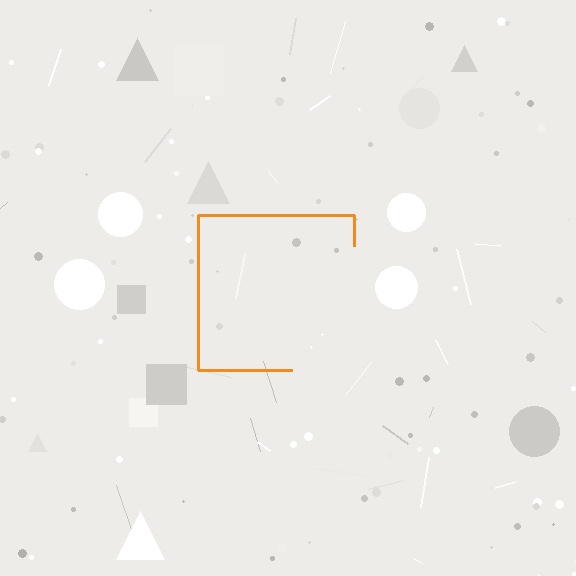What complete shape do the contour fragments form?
The contour fragments form a square.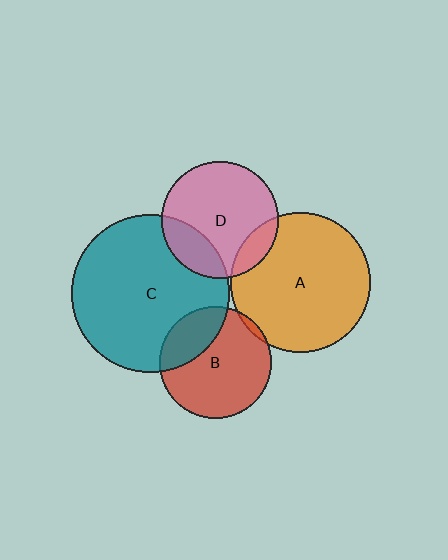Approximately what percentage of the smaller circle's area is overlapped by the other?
Approximately 15%.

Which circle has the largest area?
Circle C (teal).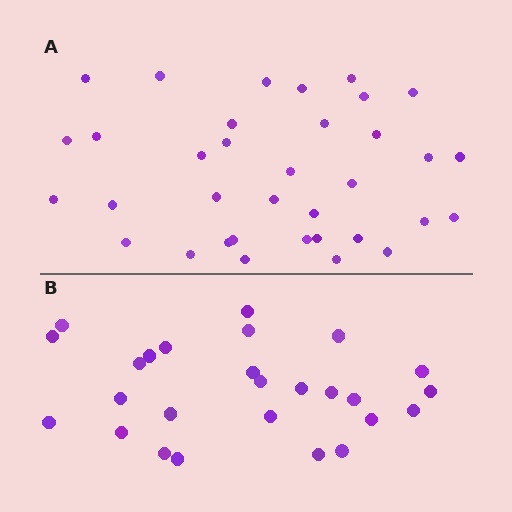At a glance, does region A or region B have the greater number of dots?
Region A (the top region) has more dots.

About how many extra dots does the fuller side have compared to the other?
Region A has roughly 8 or so more dots than region B.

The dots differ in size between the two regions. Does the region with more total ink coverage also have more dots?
No. Region B has more total ink coverage because its dots are larger, but region A actually contains more individual dots. Total area can be misleading — the number of items is what matters here.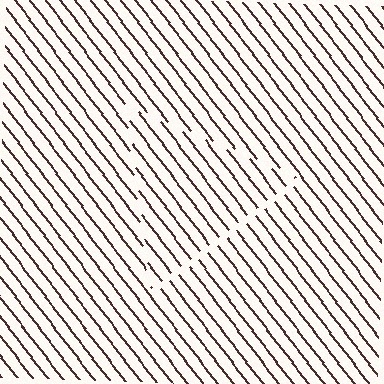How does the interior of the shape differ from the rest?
The interior of the shape contains the same grating, shifted by half a period — the contour is defined by the phase discontinuity where line-ends from the inner and outer gratings abut.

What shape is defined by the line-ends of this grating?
An illusory triangle. The interior of the shape contains the same grating, shifted by half a period — the contour is defined by the phase discontinuity where line-ends from the inner and outer gratings abut.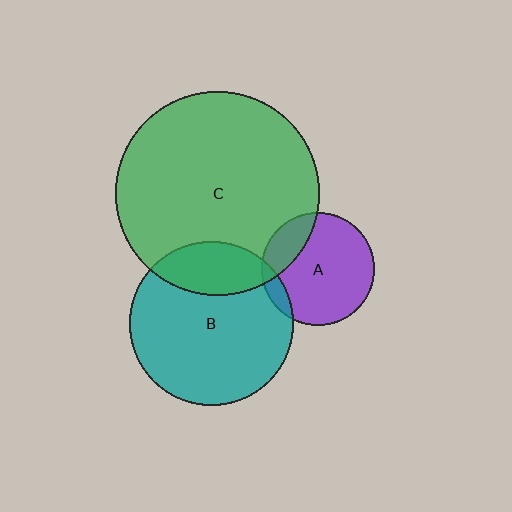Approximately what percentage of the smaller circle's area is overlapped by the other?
Approximately 10%.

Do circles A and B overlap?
Yes.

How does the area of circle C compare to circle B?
Approximately 1.5 times.